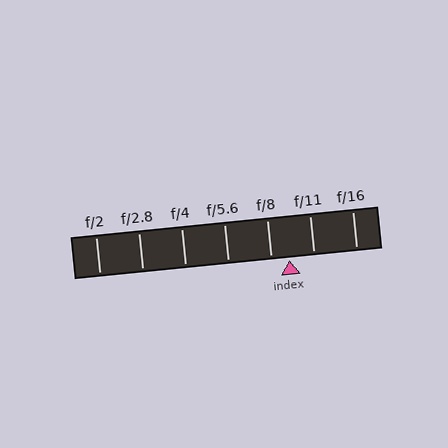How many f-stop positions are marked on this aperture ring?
There are 7 f-stop positions marked.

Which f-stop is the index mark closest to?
The index mark is closest to f/8.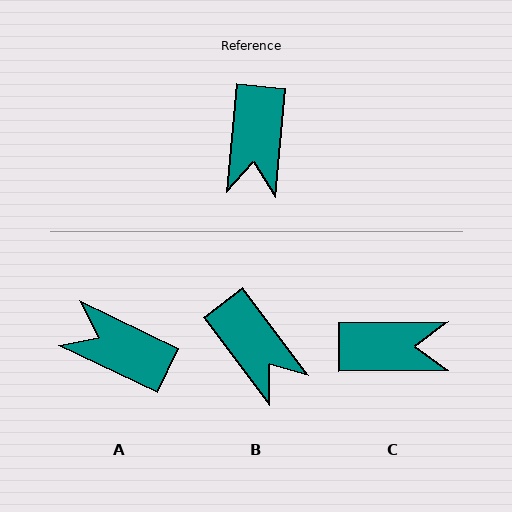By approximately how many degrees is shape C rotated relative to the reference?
Approximately 96 degrees counter-clockwise.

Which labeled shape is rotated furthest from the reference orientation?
A, about 110 degrees away.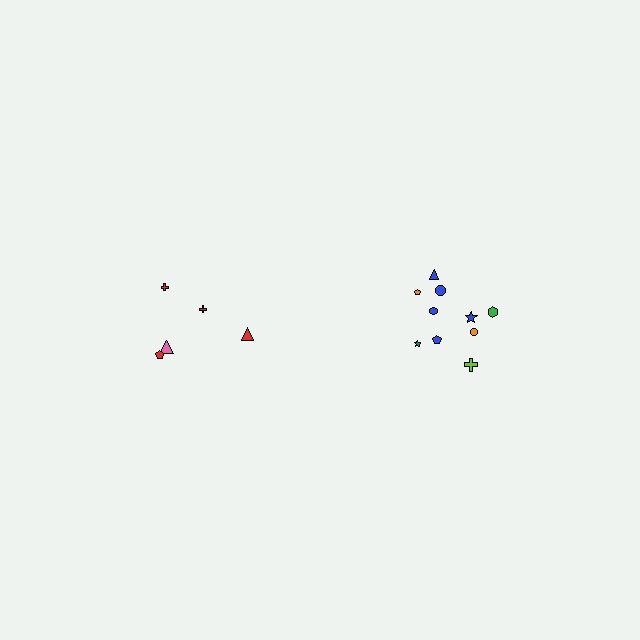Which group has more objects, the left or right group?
The right group.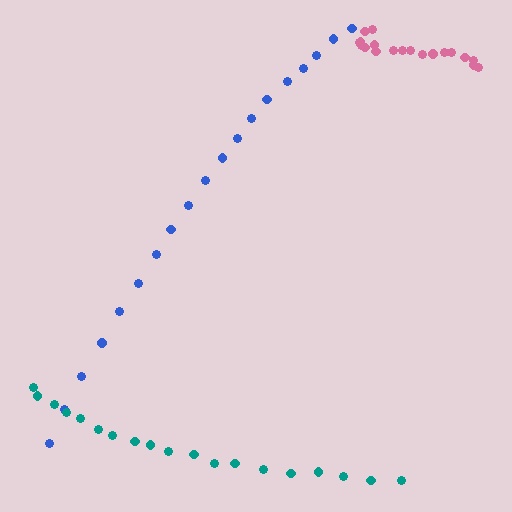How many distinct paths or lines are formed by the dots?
There are 3 distinct paths.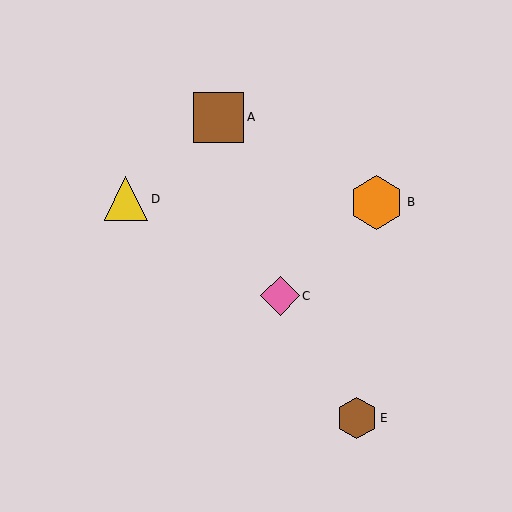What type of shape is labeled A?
Shape A is a brown square.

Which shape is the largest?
The orange hexagon (labeled B) is the largest.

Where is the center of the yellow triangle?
The center of the yellow triangle is at (126, 199).